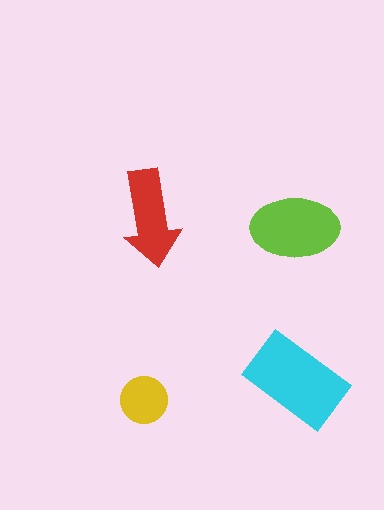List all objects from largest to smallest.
The cyan rectangle, the lime ellipse, the red arrow, the yellow circle.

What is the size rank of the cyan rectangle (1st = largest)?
1st.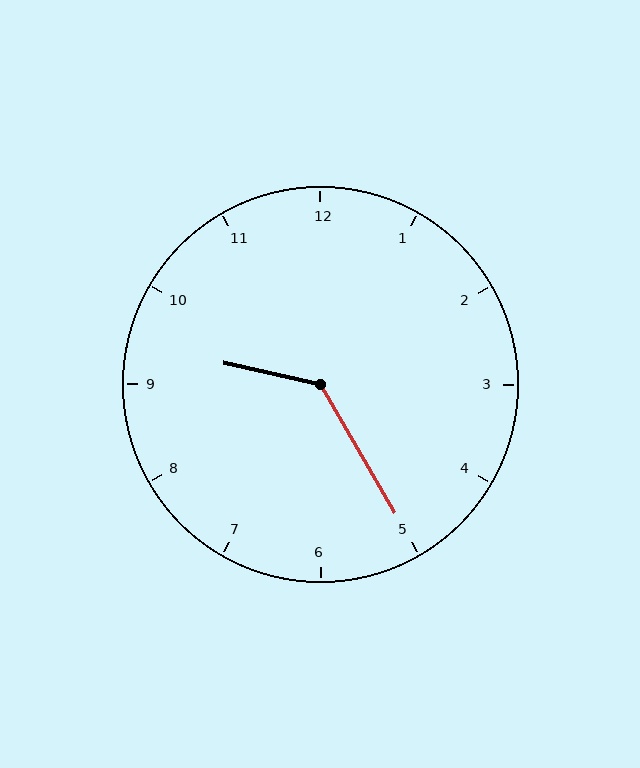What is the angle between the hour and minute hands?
Approximately 132 degrees.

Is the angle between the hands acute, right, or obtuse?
It is obtuse.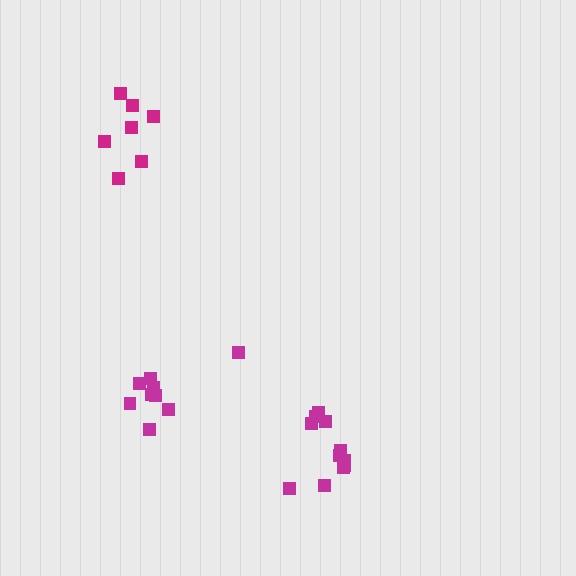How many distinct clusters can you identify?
There are 3 distinct clusters.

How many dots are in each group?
Group 1: 9 dots, Group 2: 7 dots, Group 3: 11 dots (27 total).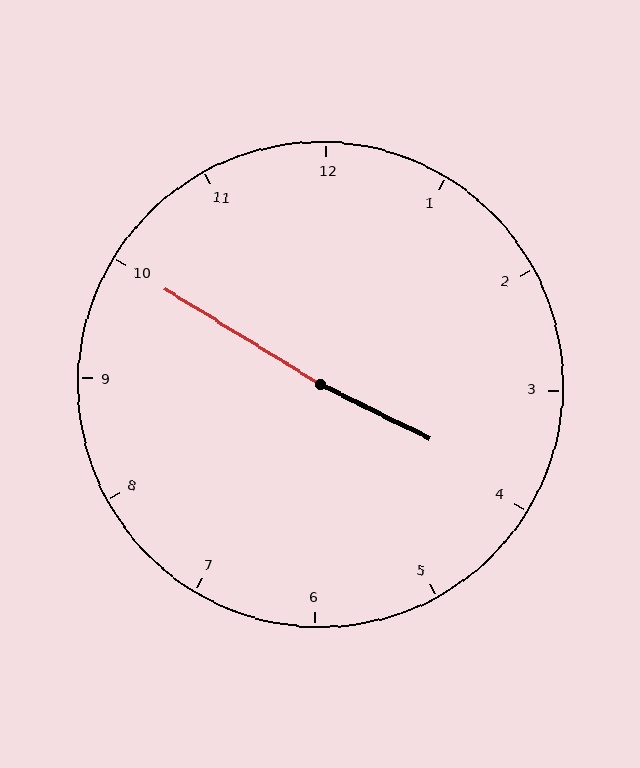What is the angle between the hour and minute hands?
Approximately 175 degrees.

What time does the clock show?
3:50.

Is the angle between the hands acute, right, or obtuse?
It is obtuse.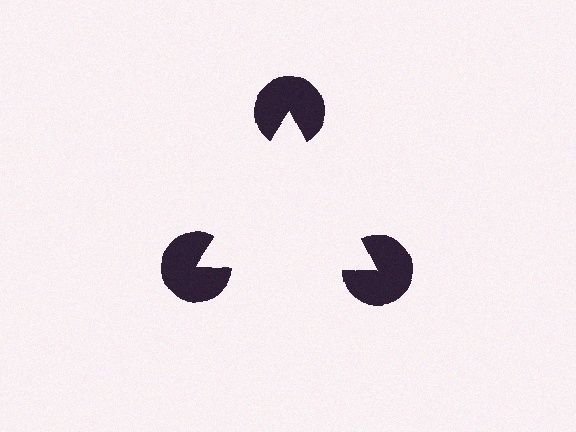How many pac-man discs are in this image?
There are 3 — one at each vertex of the illusory triangle.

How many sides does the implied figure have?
3 sides.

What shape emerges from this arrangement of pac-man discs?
An illusory triangle — its edges are inferred from the aligned wedge cuts in the pac-man discs, not physically drawn.